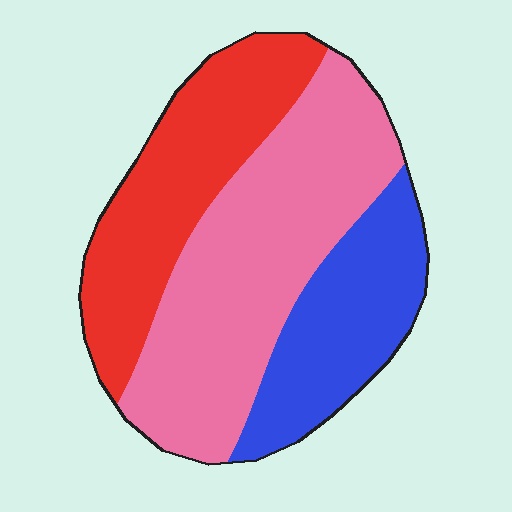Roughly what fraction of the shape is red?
Red covers 30% of the shape.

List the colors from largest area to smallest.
From largest to smallest: pink, red, blue.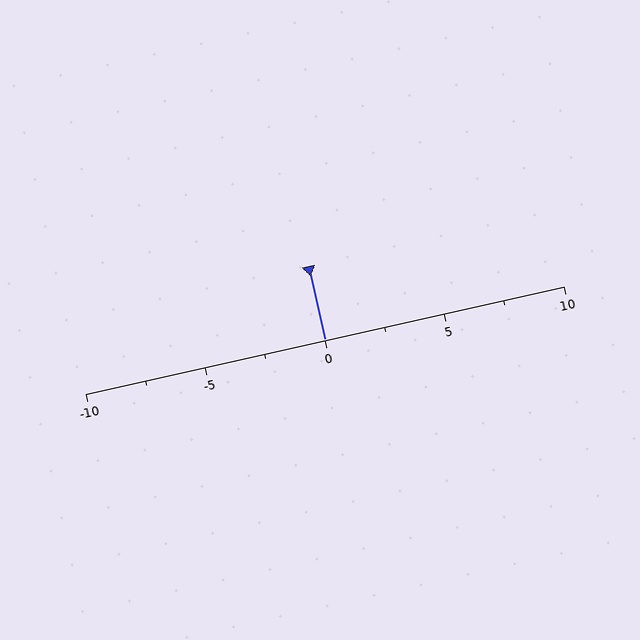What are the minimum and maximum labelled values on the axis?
The axis runs from -10 to 10.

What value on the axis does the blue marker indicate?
The marker indicates approximately 0.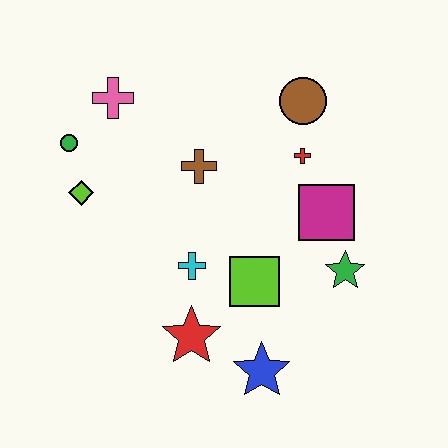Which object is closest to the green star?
The magenta square is closest to the green star.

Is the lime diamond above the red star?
Yes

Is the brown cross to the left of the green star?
Yes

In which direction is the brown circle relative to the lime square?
The brown circle is above the lime square.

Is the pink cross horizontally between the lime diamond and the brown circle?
Yes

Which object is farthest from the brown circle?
The blue star is farthest from the brown circle.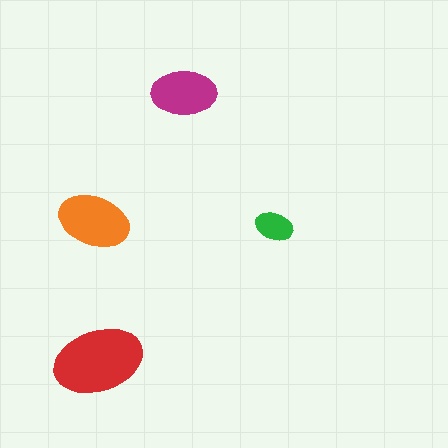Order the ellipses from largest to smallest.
the red one, the orange one, the magenta one, the green one.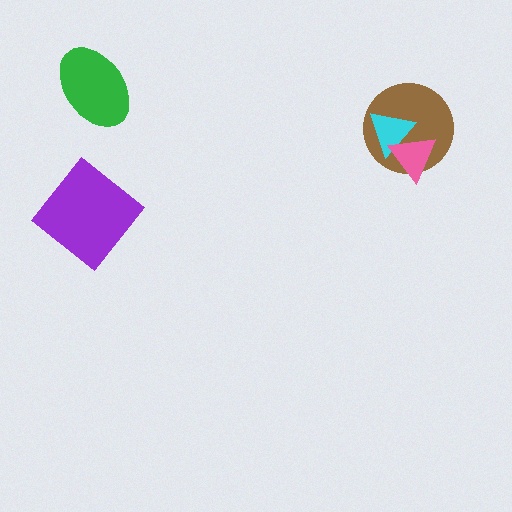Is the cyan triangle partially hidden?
Yes, it is partially covered by another shape.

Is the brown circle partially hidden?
Yes, it is partially covered by another shape.